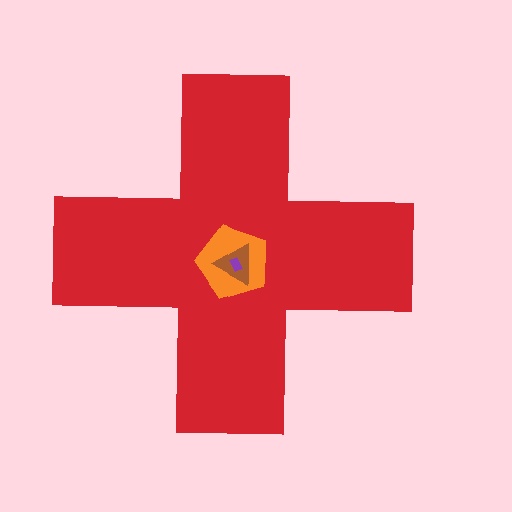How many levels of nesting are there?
4.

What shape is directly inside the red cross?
The orange pentagon.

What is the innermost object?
The purple rectangle.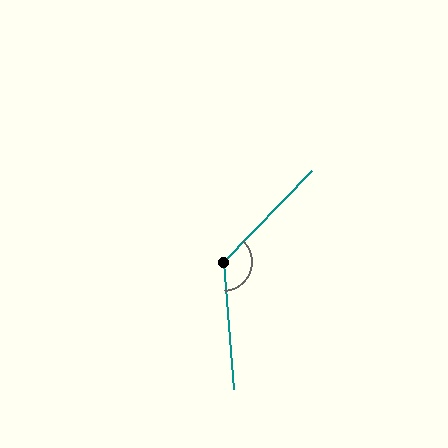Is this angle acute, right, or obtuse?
It is obtuse.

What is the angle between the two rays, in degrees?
Approximately 131 degrees.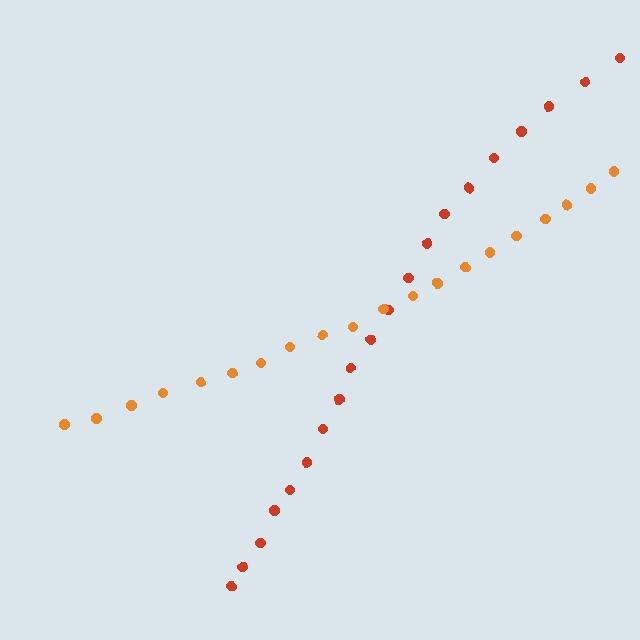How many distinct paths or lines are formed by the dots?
There are 2 distinct paths.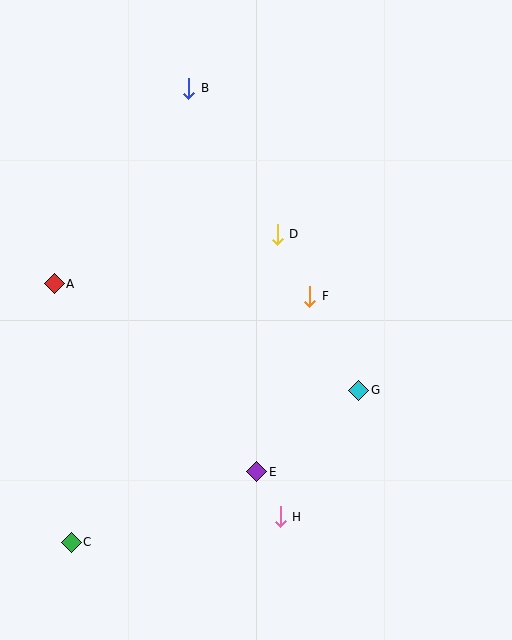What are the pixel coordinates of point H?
Point H is at (280, 517).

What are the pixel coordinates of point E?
Point E is at (257, 472).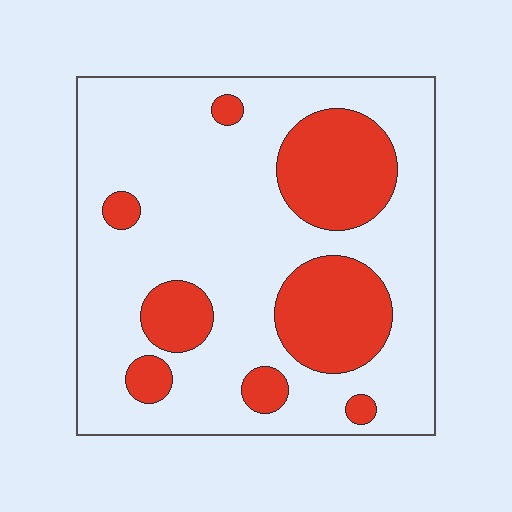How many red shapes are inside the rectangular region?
8.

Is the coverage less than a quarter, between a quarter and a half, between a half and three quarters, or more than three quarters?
Between a quarter and a half.